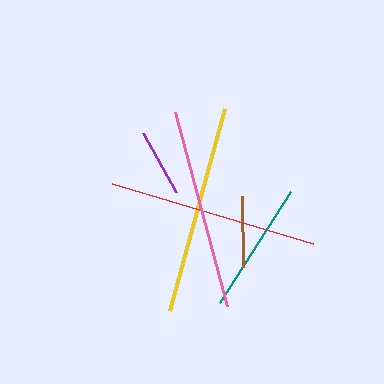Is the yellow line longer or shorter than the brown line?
The yellow line is longer than the brown line.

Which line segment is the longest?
The red line is the longest at approximately 210 pixels.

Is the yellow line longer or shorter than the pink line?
The yellow line is longer than the pink line.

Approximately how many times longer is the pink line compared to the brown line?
The pink line is approximately 2.8 times the length of the brown line.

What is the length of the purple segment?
The purple segment is approximately 67 pixels long.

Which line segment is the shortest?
The purple line is the shortest at approximately 67 pixels.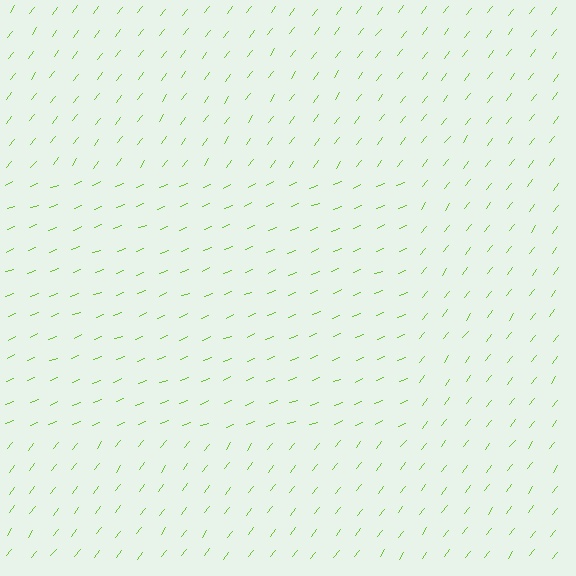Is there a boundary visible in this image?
Yes, there is a texture boundary formed by a change in line orientation.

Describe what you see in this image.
The image is filled with small lime line segments. A rectangle region in the image has lines oriented differently from the surrounding lines, creating a visible texture boundary.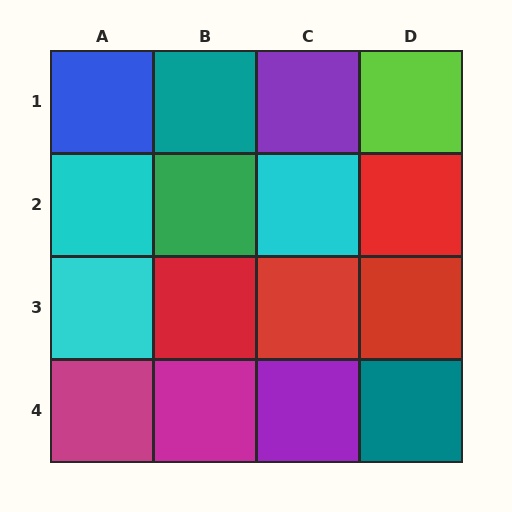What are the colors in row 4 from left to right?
Magenta, magenta, purple, teal.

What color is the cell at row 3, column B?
Red.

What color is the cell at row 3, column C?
Red.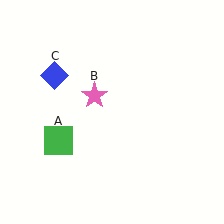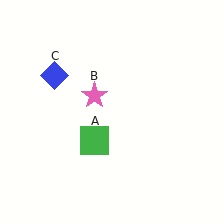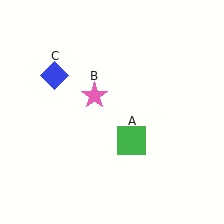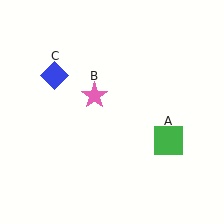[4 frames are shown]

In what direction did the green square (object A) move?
The green square (object A) moved right.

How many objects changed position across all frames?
1 object changed position: green square (object A).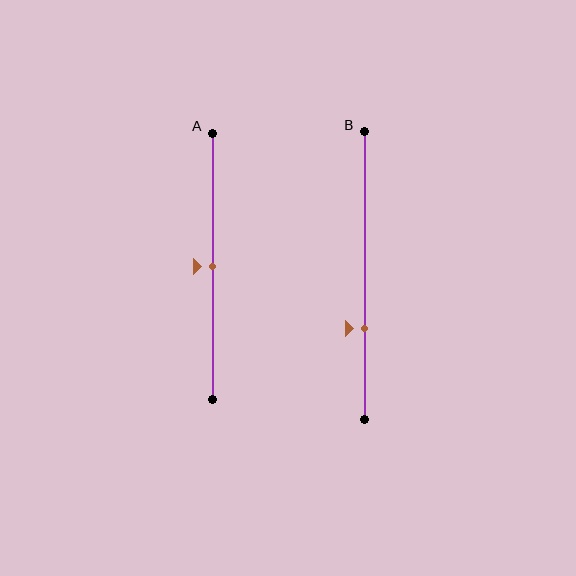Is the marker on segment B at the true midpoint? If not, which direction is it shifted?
No, the marker on segment B is shifted downward by about 19% of the segment length.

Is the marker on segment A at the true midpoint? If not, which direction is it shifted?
Yes, the marker on segment A is at the true midpoint.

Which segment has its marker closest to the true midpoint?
Segment A has its marker closest to the true midpoint.